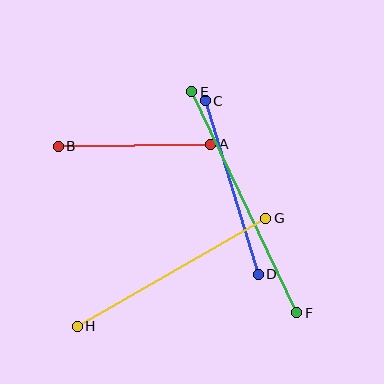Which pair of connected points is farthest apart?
Points E and F are farthest apart.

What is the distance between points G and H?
The distance is approximately 217 pixels.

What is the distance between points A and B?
The distance is approximately 153 pixels.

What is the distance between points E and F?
The distance is approximately 245 pixels.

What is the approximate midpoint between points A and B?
The midpoint is at approximately (135, 145) pixels.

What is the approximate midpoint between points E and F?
The midpoint is at approximately (244, 202) pixels.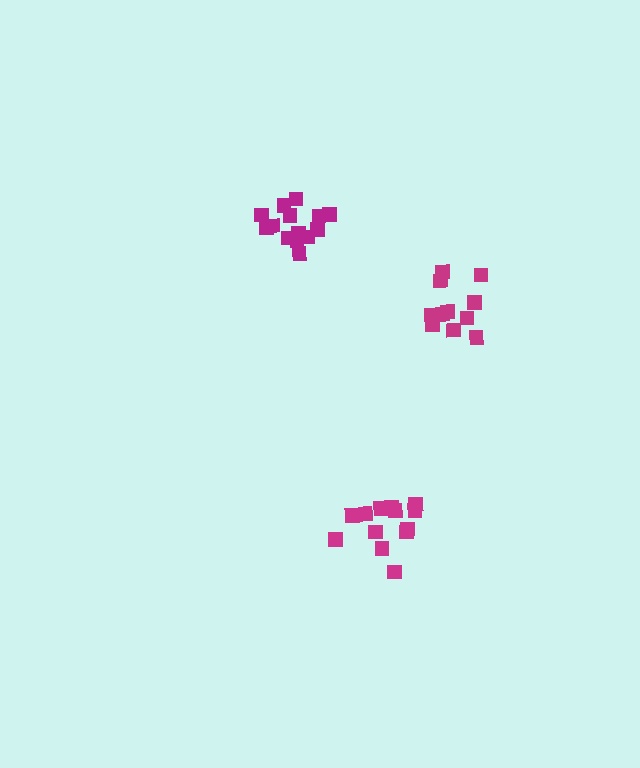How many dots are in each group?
Group 1: 14 dots, Group 2: 13 dots, Group 3: 11 dots (38 total).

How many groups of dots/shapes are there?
There are 3 groups.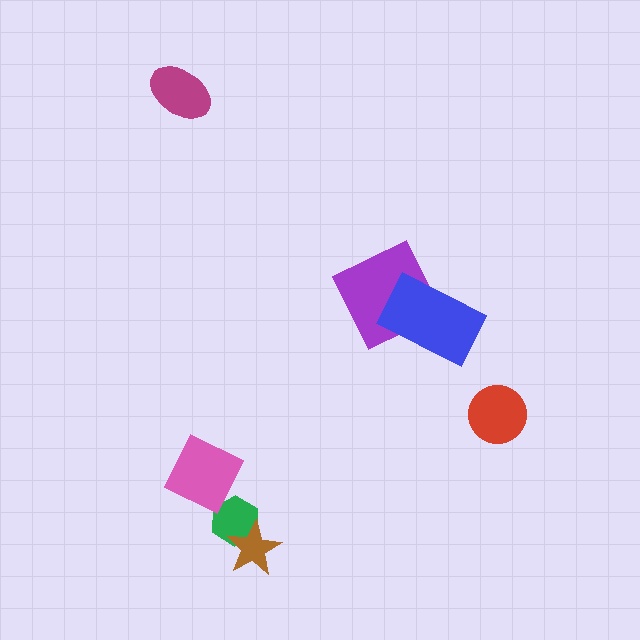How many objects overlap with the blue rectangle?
1 object overlaps with the blue rectangle.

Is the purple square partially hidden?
Yes, it is partially covered by another shape.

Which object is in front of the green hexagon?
The brown star is in front of the green hexagon.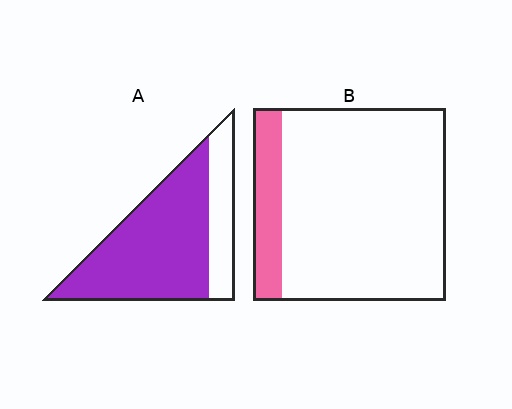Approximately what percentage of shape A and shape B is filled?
A is approximately 75% and B is approximately 15%.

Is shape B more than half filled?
No.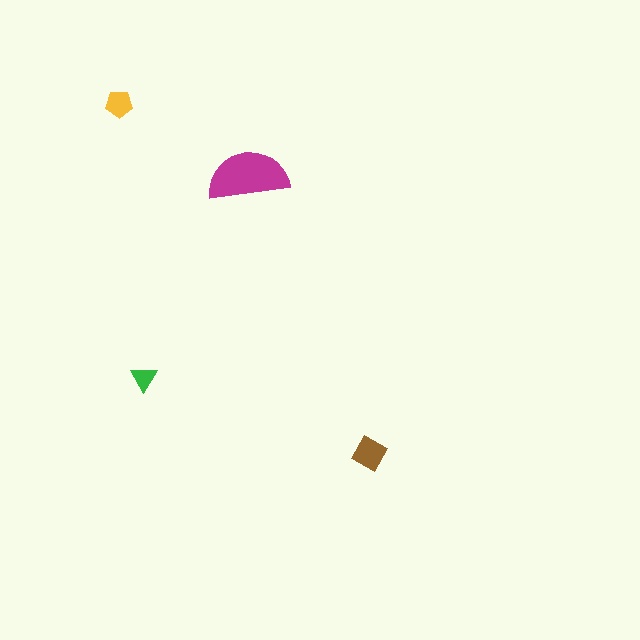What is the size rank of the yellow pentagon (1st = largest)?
3rd.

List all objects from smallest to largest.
The green triangle, the yellow pentagon, the brown square, the magenta semicircle.